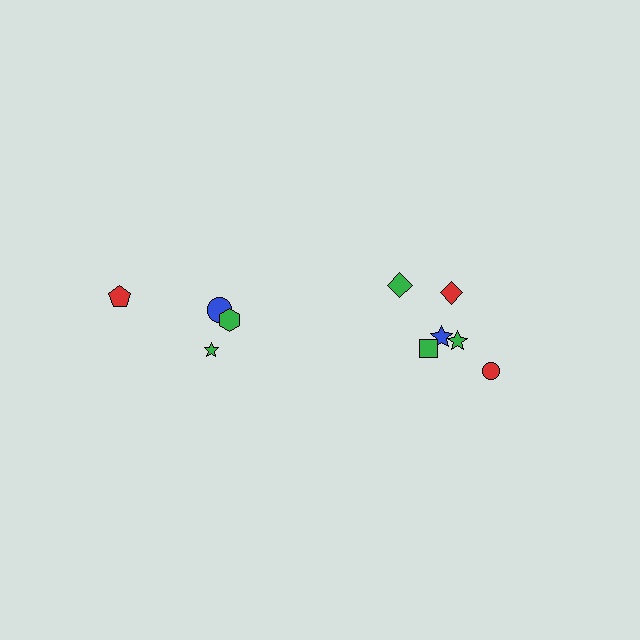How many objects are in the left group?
There are 4 objects.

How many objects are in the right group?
There are 6 objects.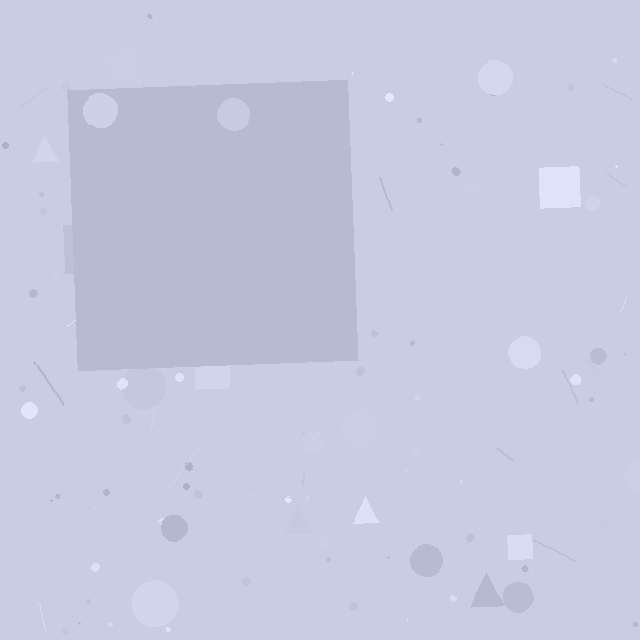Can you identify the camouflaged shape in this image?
The camouflaged shape is a square.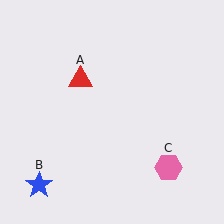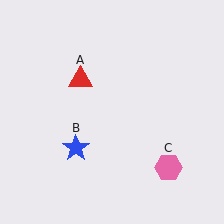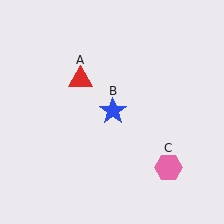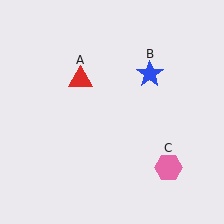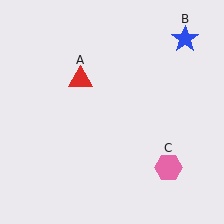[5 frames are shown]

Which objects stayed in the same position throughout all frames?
Red triangle (object A) and pink hexagon (object C) remained stationary.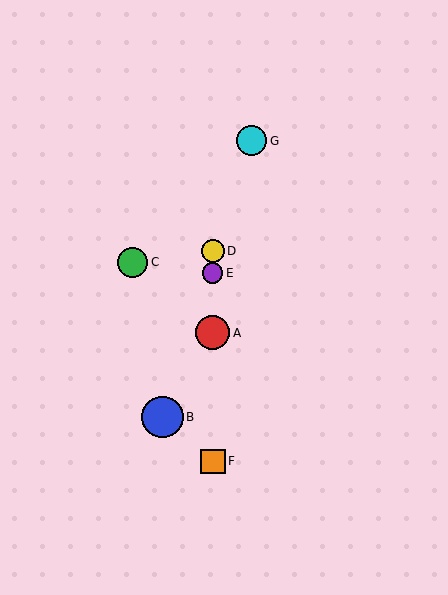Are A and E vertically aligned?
Yes, both are at x≈213.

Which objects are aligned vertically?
Objects A, D, E, F are aligned vertically.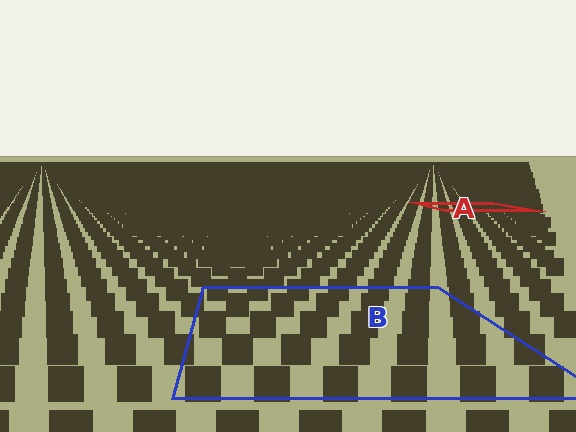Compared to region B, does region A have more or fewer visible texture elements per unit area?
Region A has more texture elements per unit area — they are packed more densely because it is farther away.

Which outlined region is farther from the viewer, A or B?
Region A is farther from the viewer — the texture elements inside it appear smaller and more densely packed.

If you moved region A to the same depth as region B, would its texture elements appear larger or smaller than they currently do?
They would appear larger. At a closer depth, the same texture elements are projected at a bigger on-screen size.